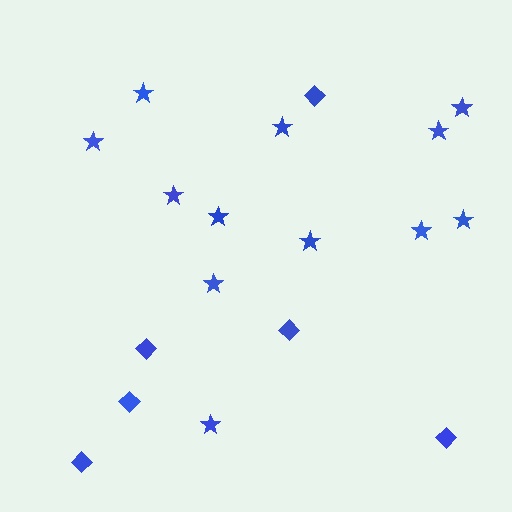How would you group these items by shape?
There are 2 groups: one group of diamonds (6) and one group of stars (12).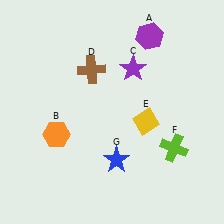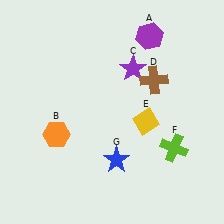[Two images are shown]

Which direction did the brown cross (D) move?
The brown cross (D) moved right.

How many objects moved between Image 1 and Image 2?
1 object moved between the two images.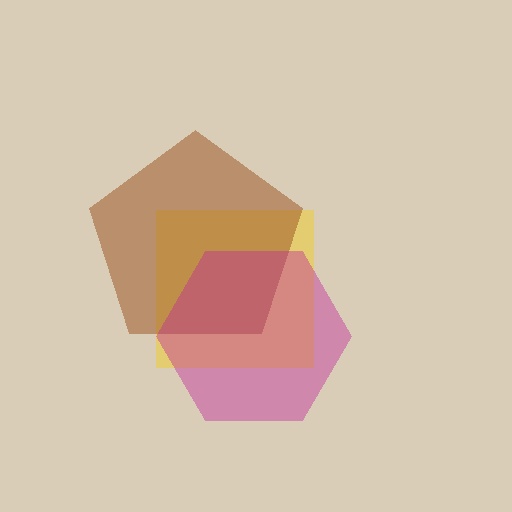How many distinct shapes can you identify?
There are 3 distinct shapes: a yellow square, a brown pentagon, a magenta hexagon.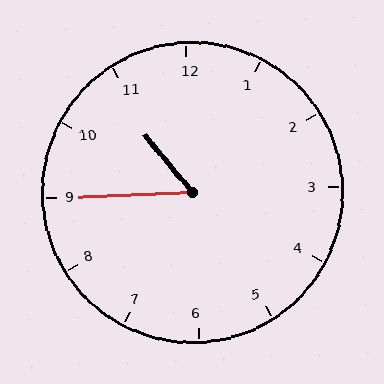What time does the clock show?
10:45.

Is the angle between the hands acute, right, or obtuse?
It is acute.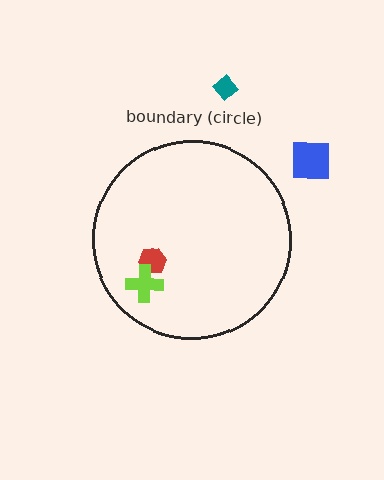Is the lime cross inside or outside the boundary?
Inside.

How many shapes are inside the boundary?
2 inside, 2 outside.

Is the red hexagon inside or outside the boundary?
Inside.